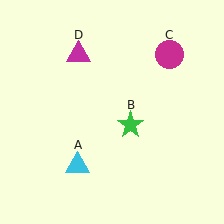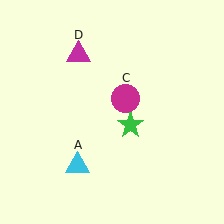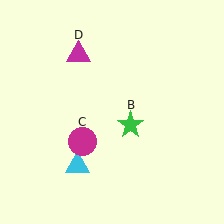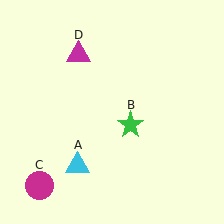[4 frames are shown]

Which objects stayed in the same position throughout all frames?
Cyan triangle (object A) and green star (object B) and magenta triangle (object D) remained stationary.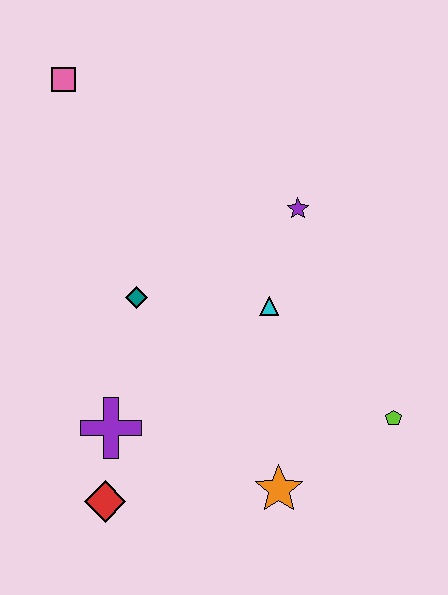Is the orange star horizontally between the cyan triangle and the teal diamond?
No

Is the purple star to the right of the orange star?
Yes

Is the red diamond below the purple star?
Yes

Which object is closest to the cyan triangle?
The purple star is closest to the cyan triangle.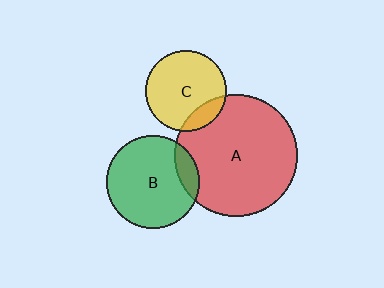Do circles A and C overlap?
Yes.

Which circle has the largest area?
Circle A (red).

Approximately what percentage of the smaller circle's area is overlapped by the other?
Approximately 15%.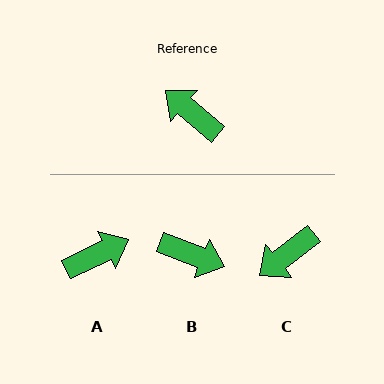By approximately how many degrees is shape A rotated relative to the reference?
Approximately 114 degrees clockwise.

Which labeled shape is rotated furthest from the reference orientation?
B, about 161 degrees away.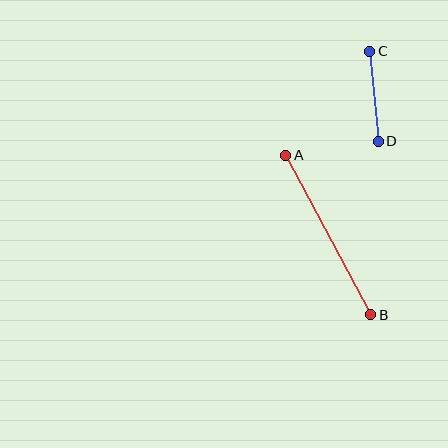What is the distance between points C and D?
The distance is approximately 91 pixels.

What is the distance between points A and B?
The distance is approximately 180 pixels.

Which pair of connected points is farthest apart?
Points A and B are farthest apart.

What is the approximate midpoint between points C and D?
The midpoint is at approximately (374, 96) pixels.